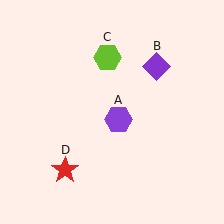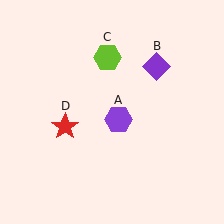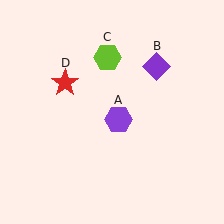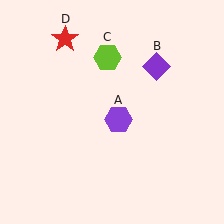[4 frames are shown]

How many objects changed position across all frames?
1 object changed position: red star (object D).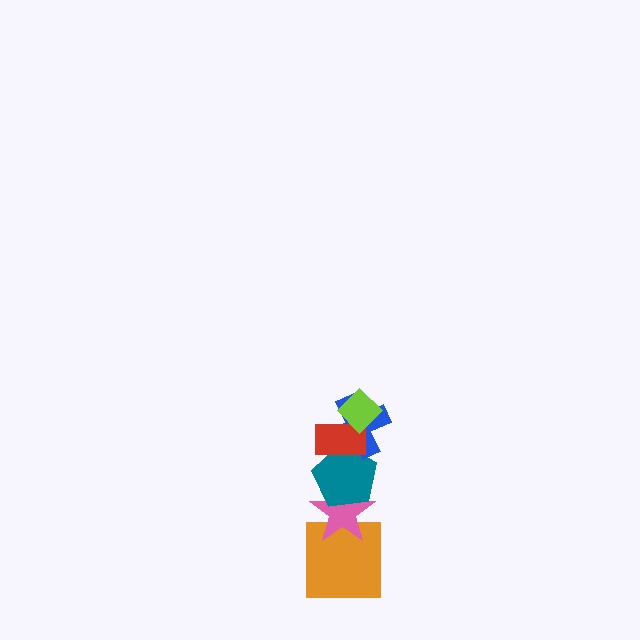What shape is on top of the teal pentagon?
The blue cross is on top of the teal pentagon.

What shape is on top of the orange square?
The pink star is on top of the orange square.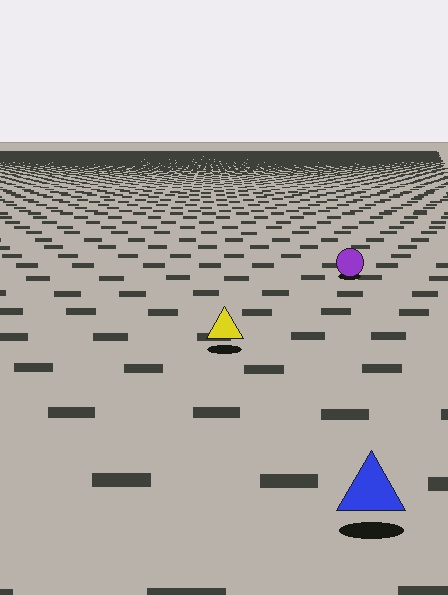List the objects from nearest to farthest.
From nearest to farthest: the blue triangle, the yellow triangle, the purple circle.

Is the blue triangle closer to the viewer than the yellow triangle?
Yes. The blue triangle is closer — you can tell from the texture gradient: the ground texture is coarser near it.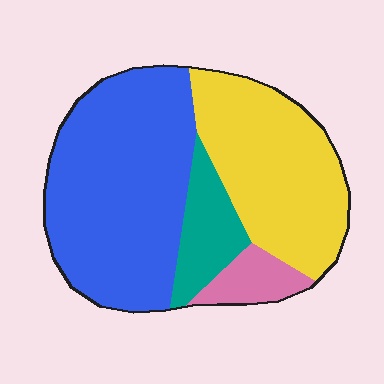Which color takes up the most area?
Blue, at roughly 50%.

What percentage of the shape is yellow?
Yellow covers around 35% of the shape.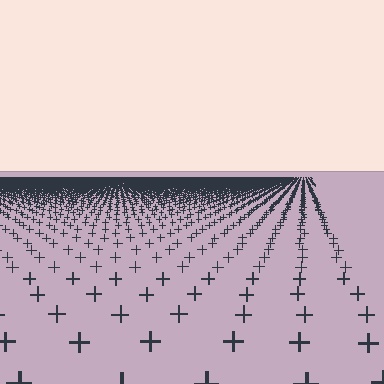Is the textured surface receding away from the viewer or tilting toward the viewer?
The surface is receding away from the viewer. Texture elements get smaller and denser toward the top.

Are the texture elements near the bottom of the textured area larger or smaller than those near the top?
Larger. Near the bottom, elements are closer to the viewer and appear at a bigger on-screen size.